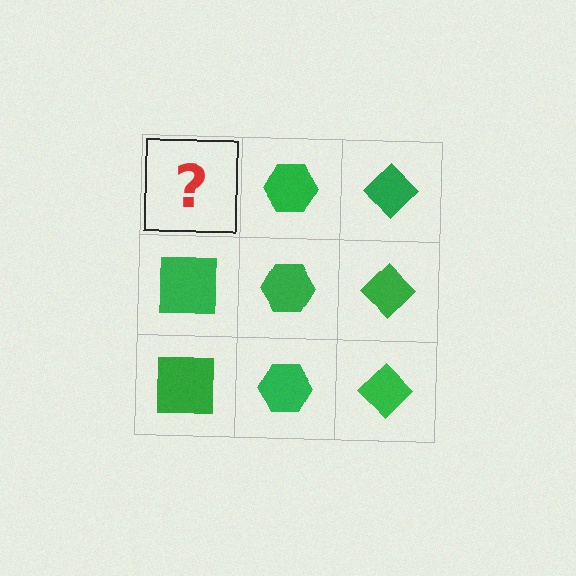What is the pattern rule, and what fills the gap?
The rule is that each column has a consistent shape. The gap should be filled with a green square.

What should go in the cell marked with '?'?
The missing cell should contain a green square.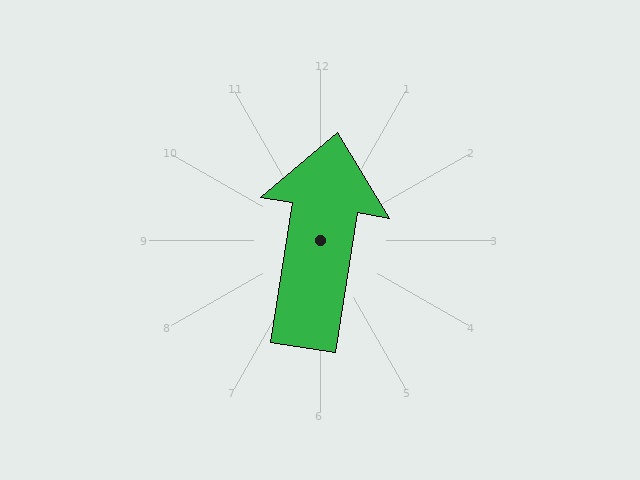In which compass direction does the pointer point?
North.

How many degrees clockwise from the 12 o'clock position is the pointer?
Approximately 9 degrees.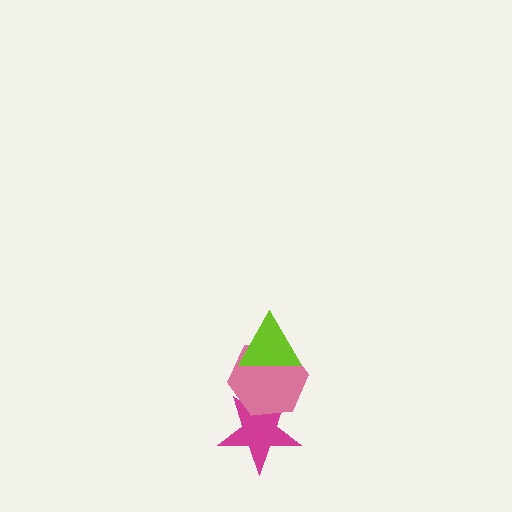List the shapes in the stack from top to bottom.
From top to bottom: the lime triangle, the pink hexagon, the magenta star.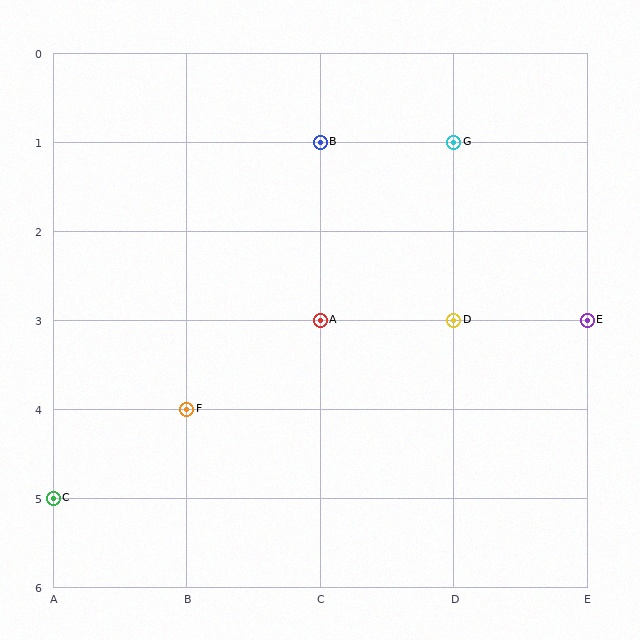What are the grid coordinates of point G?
Point G is at grid coordinates (D, 1).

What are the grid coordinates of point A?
Point A is at grid coordinates (C, 3).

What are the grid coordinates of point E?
Point E is at grid coordinates (E, 3).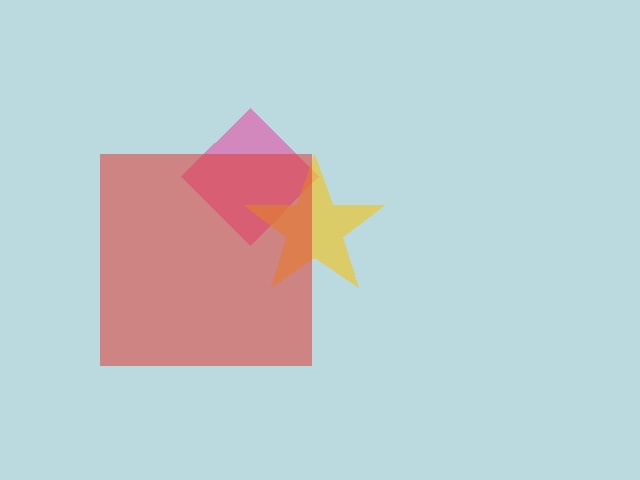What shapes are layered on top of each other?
The layered shapes are: a pink diamond, a yellow star, a red square.